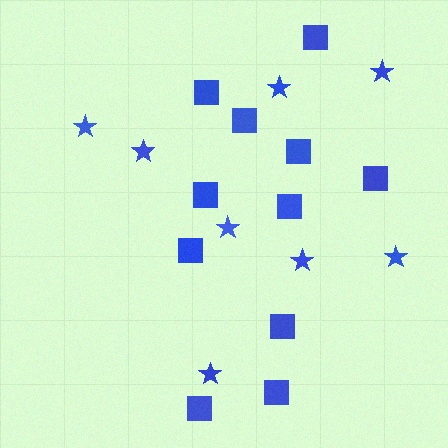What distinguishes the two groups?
There are 2 groups: one group of squares (11) and one group of stars (8).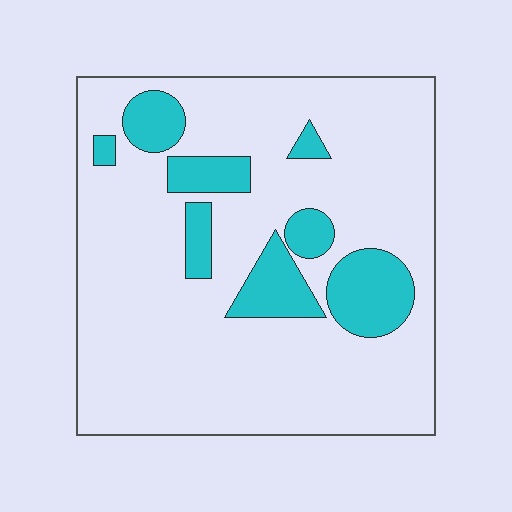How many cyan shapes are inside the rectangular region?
8.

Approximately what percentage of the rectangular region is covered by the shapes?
Approximately 20%.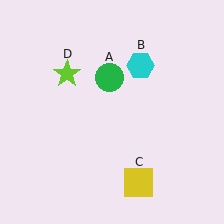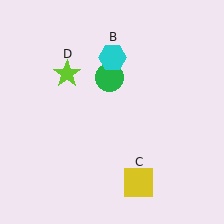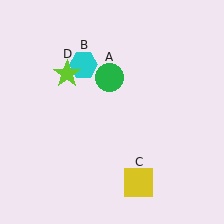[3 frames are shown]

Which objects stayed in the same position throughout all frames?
Green circle (object A) and yellow square (object C) and lime star (object D) remained stationary.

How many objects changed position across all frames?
1 object changed position: cyan hexagon (object B).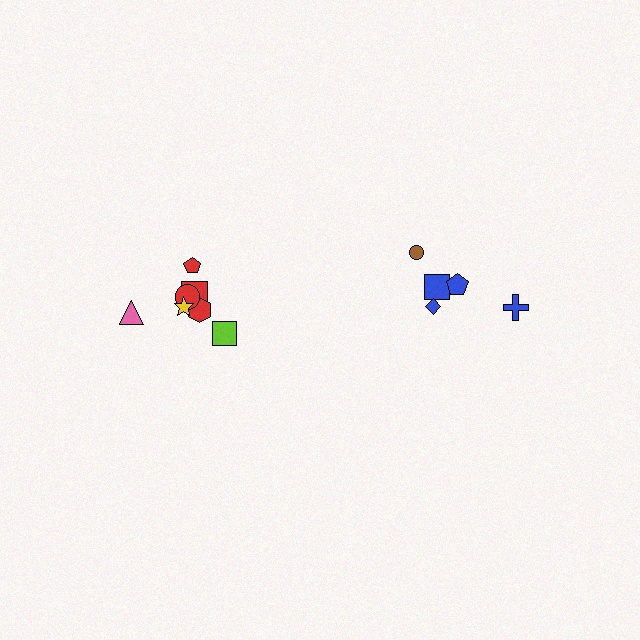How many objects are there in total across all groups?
There are 12 objects.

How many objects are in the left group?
There are 7 objects.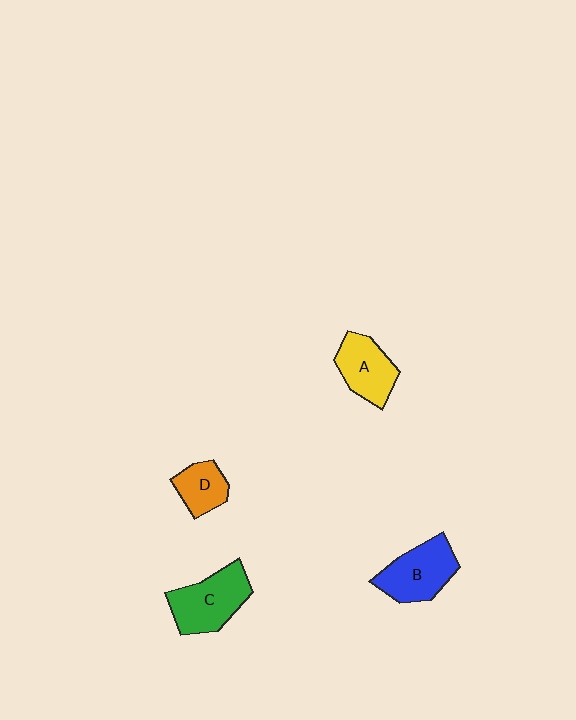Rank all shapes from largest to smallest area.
From largest to smallest: C (green), B (blue), A (yellow), D (orange).